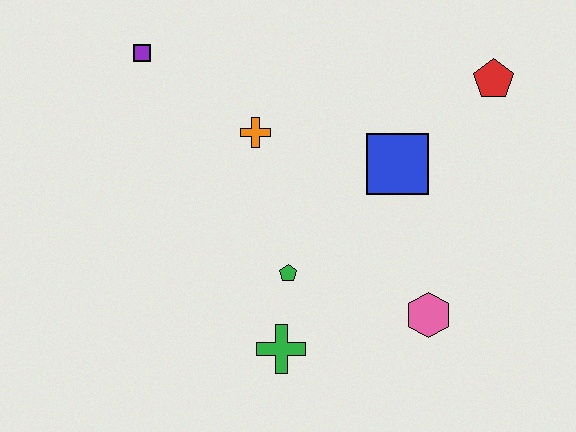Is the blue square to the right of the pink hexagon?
No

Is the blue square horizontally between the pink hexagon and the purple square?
Yes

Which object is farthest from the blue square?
The purple square is farthest from the blue square.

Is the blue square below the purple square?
Yes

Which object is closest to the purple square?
The orange cross is closest to the purple square.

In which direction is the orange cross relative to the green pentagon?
The orange cross is above the green pentagon.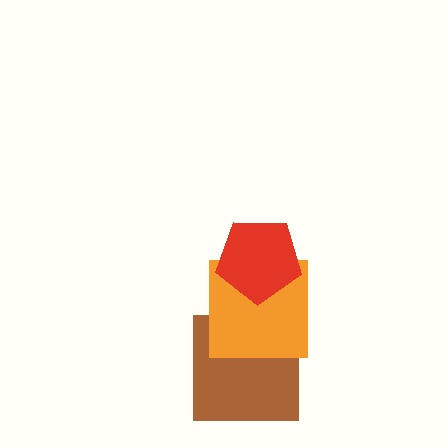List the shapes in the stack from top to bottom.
From top to bottom: the red pentagon, the orange square, the brown square.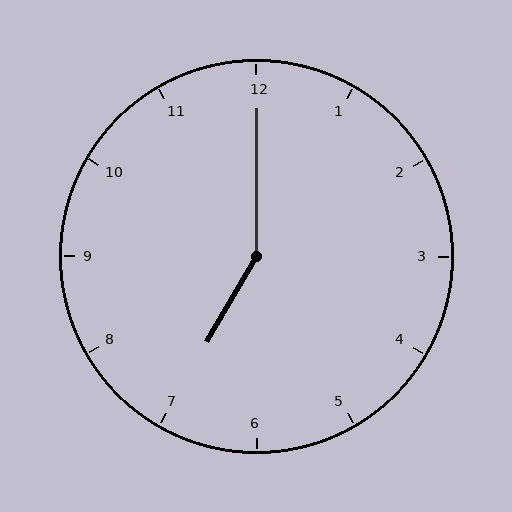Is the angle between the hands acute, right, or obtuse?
It is obtuse.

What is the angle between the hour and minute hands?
Approximately 150 degrees.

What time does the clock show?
7:00.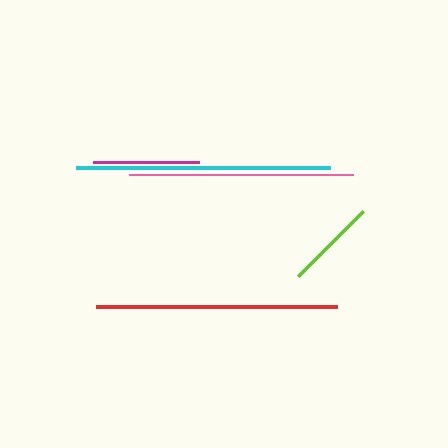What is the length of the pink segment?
The pink segment is approximately 224 pixels long.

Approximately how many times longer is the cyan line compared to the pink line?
The cyan line is approximately 1.1 times the length of the pink line.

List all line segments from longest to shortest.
From longest to shortest: cyan, red, pink, magenta, lime.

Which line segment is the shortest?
The lime line is the shortest at approximately 92 pixels.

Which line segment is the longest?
The cyan line is the longest at approximately 255 pixels.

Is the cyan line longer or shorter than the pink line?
The cyan line is longer than the pink line.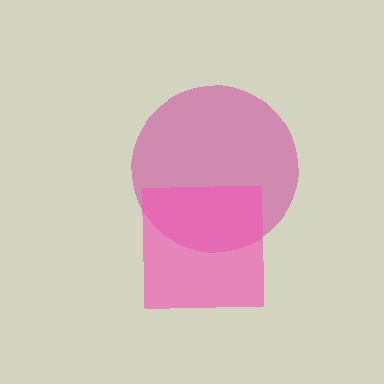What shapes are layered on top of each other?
The layered shapes are: a magenta circle, a pink square.